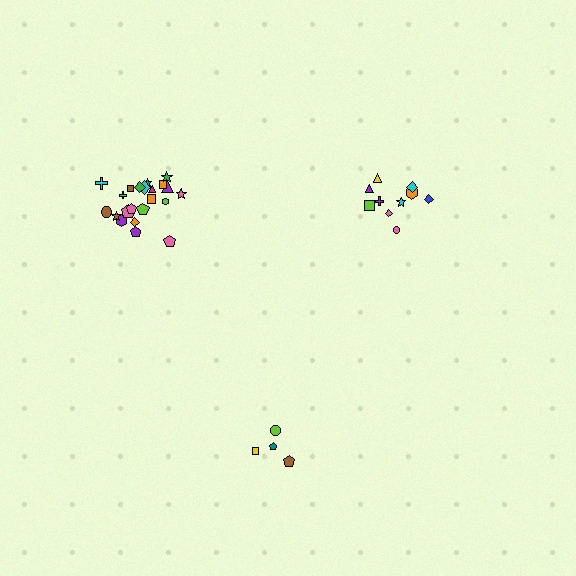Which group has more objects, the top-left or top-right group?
The top-left group.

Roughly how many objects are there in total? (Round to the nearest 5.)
Roughly 35 objects in total.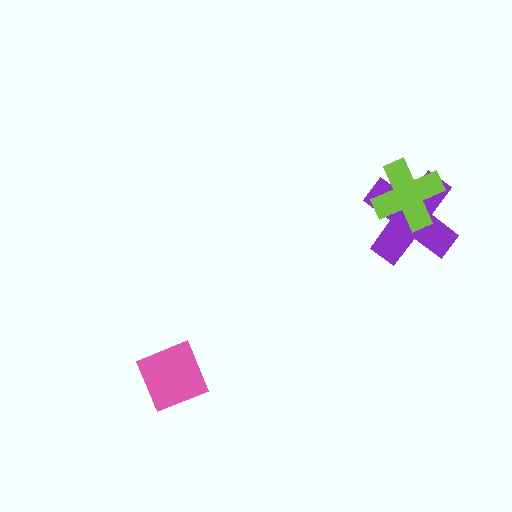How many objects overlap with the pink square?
0 objects overlap with the pink square.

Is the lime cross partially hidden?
No, no other shape covers it.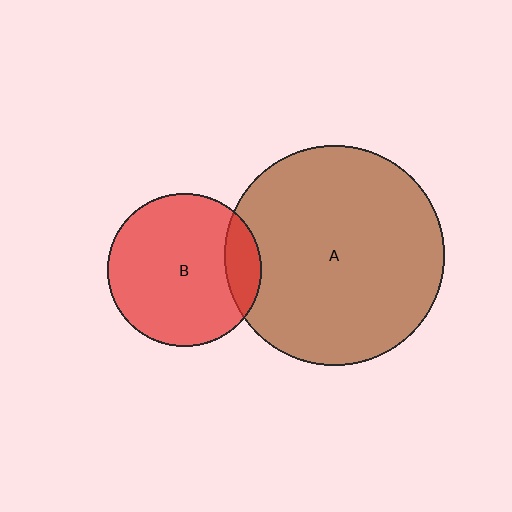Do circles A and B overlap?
Yes.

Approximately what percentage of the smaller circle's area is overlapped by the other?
Approximately 15%.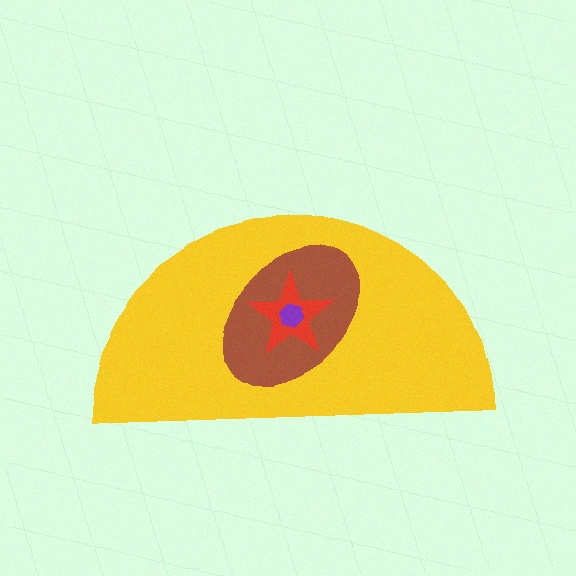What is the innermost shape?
The purple hexagon.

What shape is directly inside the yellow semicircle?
The brown ellipse.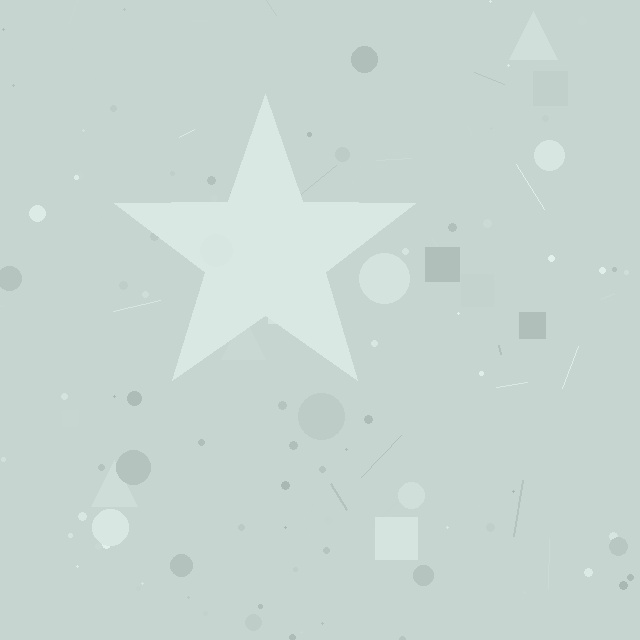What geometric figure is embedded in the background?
A star is embedded in the background.